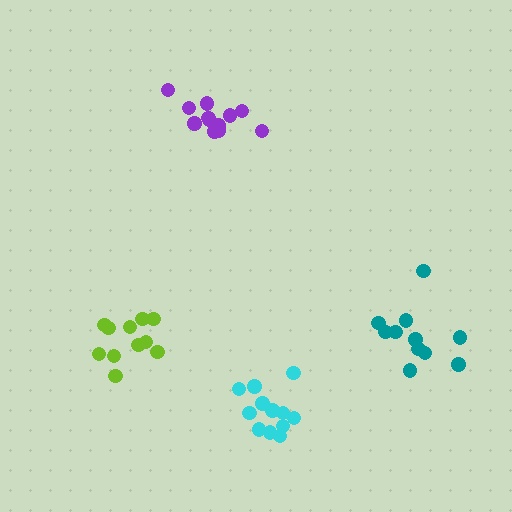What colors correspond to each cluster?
The clusters are colored: lime, cyan, teal, purple.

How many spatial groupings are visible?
There are 4 spatial groupings.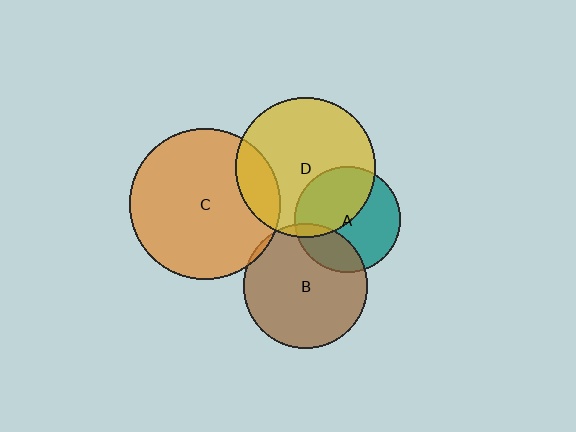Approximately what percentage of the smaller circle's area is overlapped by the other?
Approximately 15%.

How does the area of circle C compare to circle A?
Approximately 2.0 times.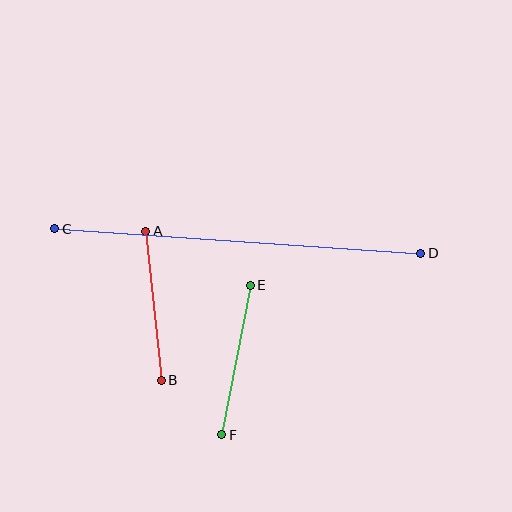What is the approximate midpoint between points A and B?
The midpoint is at approximately (154, 306) pixels.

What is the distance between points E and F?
The distance is approximately 152 pixels.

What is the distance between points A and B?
The distance is approximately 150 pixels.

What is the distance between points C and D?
The distance is approximately 367 pixels.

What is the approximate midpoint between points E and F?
The midpoint is at approximately (236, 360) pixels.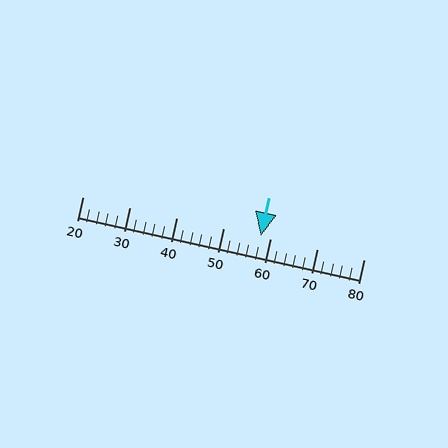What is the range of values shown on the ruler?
The ruler shows values from 20 to 80.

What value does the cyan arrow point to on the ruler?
The cyan arrow points to approximately 58.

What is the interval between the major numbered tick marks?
The major tick marks are spaced 10 units apart.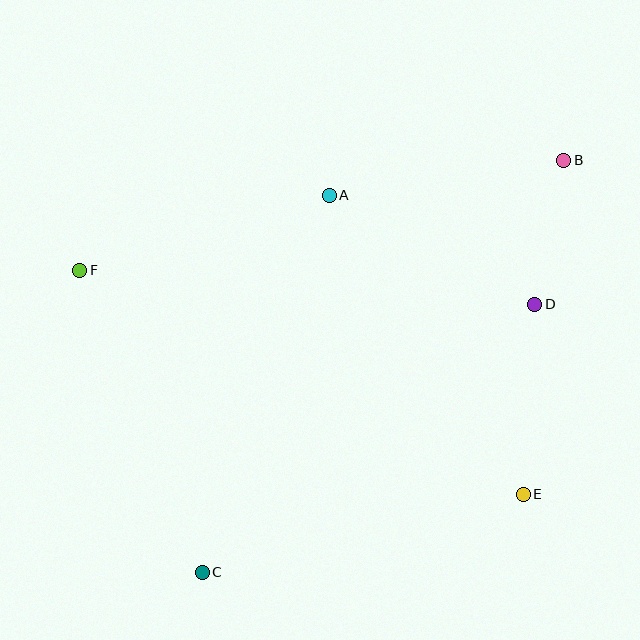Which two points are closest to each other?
Points B and D are closest to each other.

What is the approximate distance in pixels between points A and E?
The distance between A and E is approximately 357 pixels.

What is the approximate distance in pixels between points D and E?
The distance between D and E is approximately 190 pixels.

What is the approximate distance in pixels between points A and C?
The distance between A and C is approximately 398 pixels.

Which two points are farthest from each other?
Points B and C are farthest from each other.